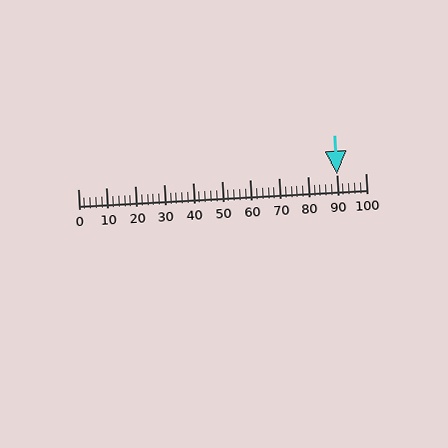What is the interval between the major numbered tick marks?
The major tick marks are spaced 10 units apart.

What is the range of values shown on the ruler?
The ruler shows values from 0 to 100.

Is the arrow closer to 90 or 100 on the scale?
The arrow is closer to 90.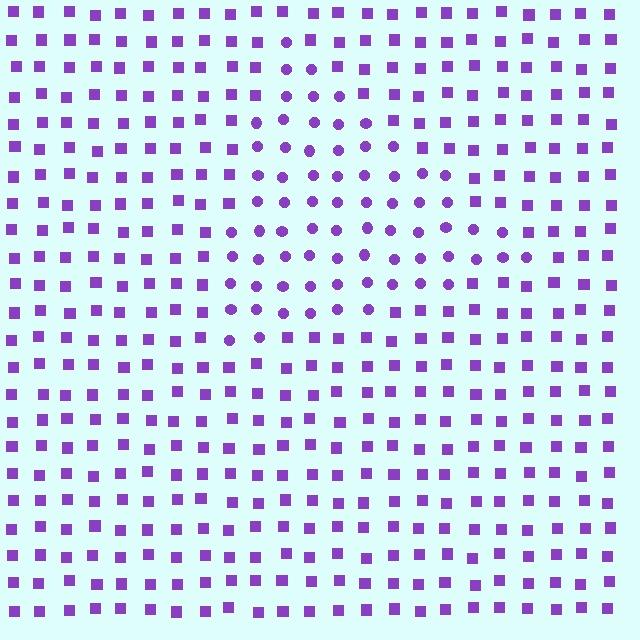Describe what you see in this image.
The image is filled with small purple elements arranged in a uniform grid. A triangle-shaped region contains circles, while the surrounding area contains squares. The boundary is defined purely by the change in element shape.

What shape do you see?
I see a triangle.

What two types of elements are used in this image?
The image uses circles inside the triangle region and squares outside it.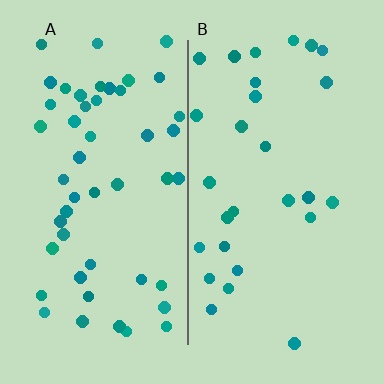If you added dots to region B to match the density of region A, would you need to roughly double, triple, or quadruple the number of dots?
Approximately double.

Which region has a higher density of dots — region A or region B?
A (the left).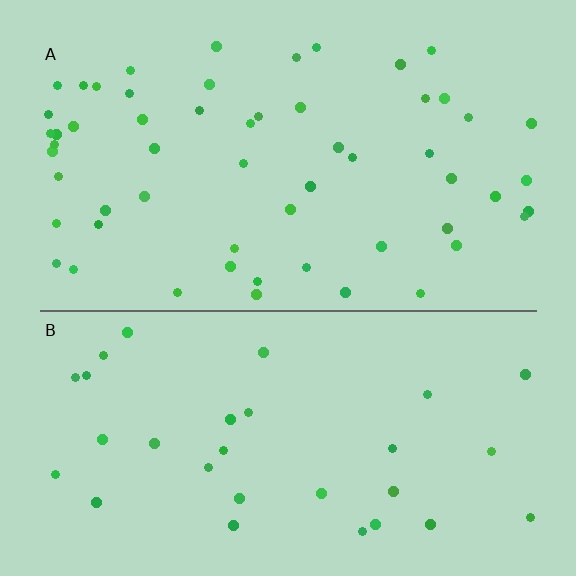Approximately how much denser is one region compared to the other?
Approximately 1.9× — region A over region B.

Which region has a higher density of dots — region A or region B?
A (the top).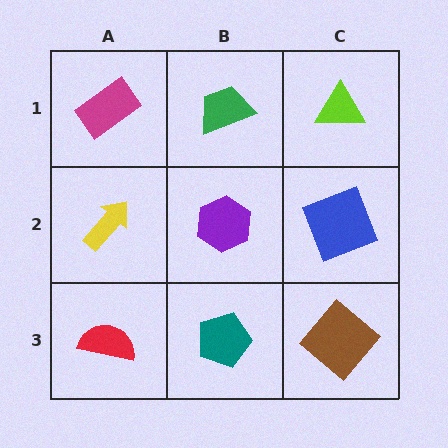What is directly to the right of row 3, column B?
A brown diamond.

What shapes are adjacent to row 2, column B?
A green trapezoid (row 1, column B), a teal pentagon (row 3, column B), a yellow arrow (row 2, column A), a blue square (row 2, column C).